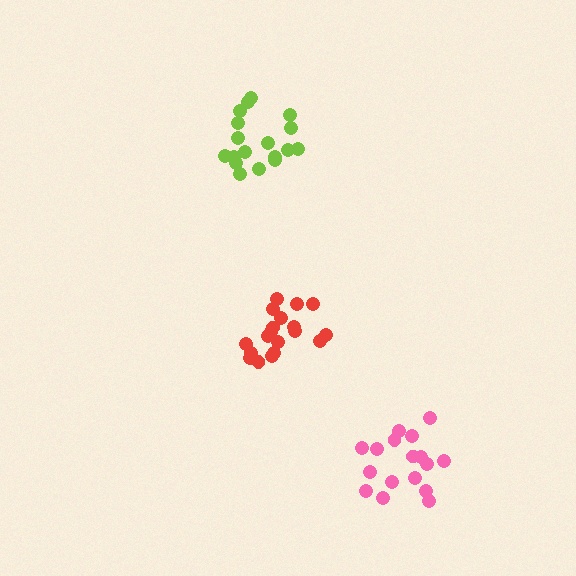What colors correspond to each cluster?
The clusters are colored: lime, red, pink.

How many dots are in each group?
Group 1: 18 dots, Group 2: 19 dots, Group 3: 17 dots (54 total).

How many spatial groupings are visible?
There are 3 spatial groupings.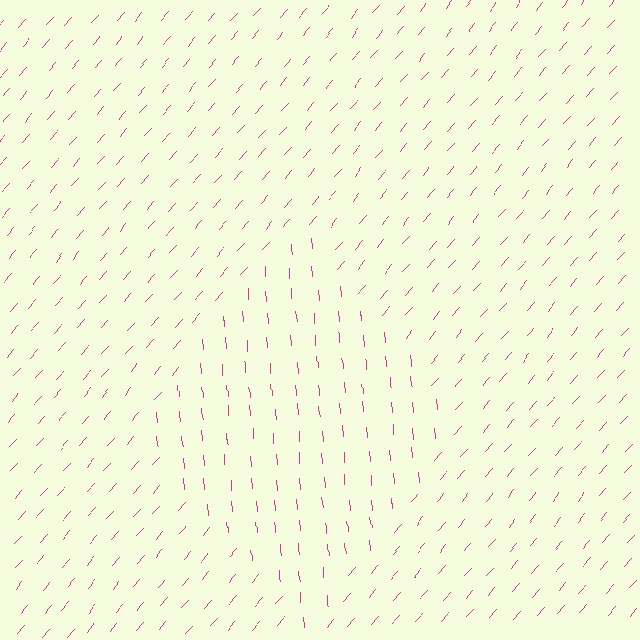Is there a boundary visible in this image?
Yes, there is a texture boundary formed by a change in line orientation.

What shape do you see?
I see a diamond.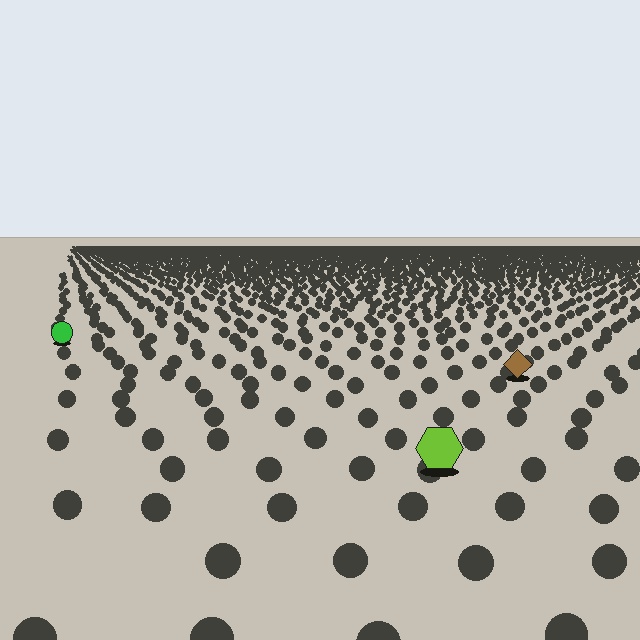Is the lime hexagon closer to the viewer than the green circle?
Yes. The lime hexagon is closer — you can tell from the texture gradient: the ground texture is coarser near it.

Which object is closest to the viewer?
The lime hexagon is closest. The texture marks near it are larger and more spread out.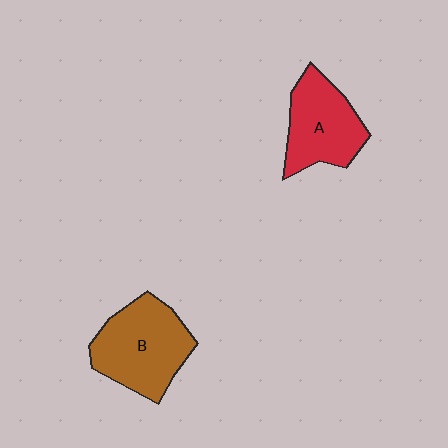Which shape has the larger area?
Shape B (brown).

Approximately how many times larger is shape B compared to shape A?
Approximately 1.2 times.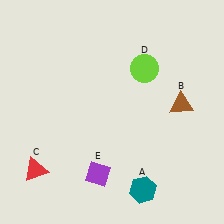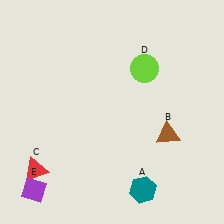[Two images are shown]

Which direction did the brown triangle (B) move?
The brown triangle (B) moved down.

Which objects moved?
The objects that moved are: the brown triangle (B), the purple diamond (E).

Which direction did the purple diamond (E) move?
The purple diamond (E) moved left.